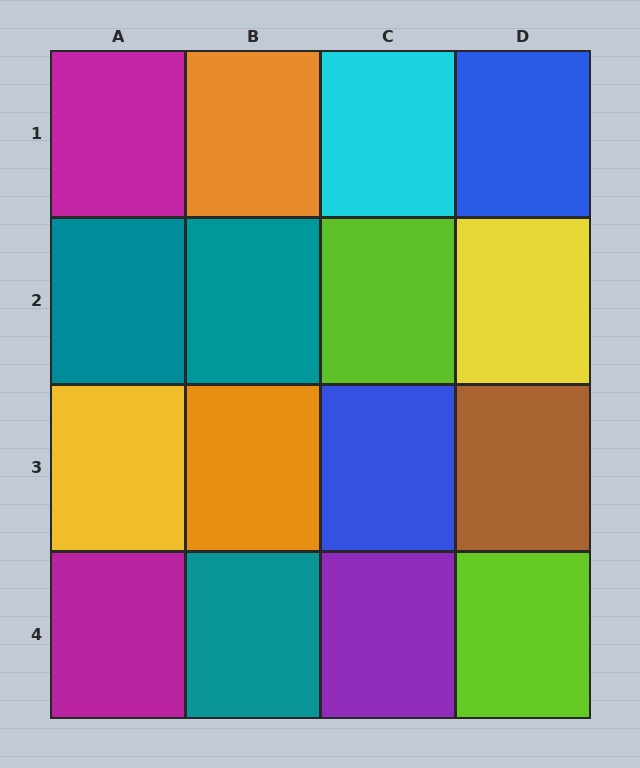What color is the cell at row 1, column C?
Cyan.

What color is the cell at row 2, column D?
Yellow.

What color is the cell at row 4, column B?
Teal.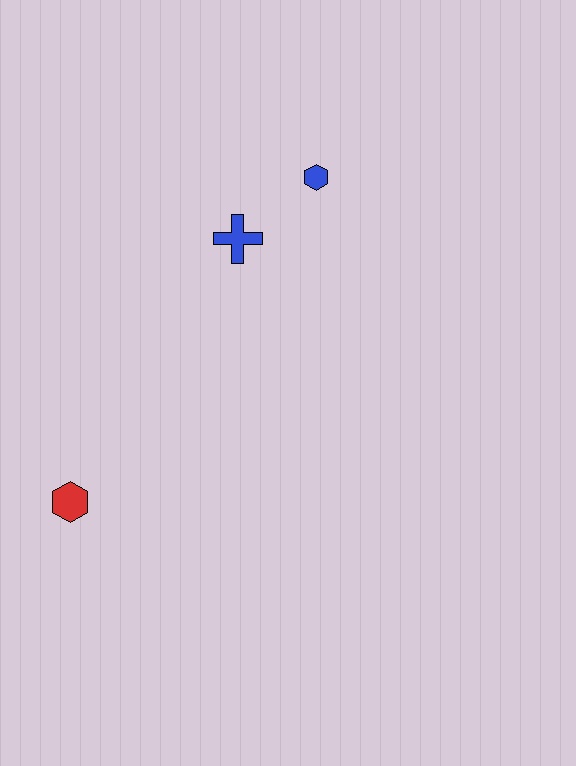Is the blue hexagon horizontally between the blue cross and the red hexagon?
No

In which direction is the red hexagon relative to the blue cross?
The red hexagon is below the blue cross.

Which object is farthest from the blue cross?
The red hexagon is farthest from the blue cross.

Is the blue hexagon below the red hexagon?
No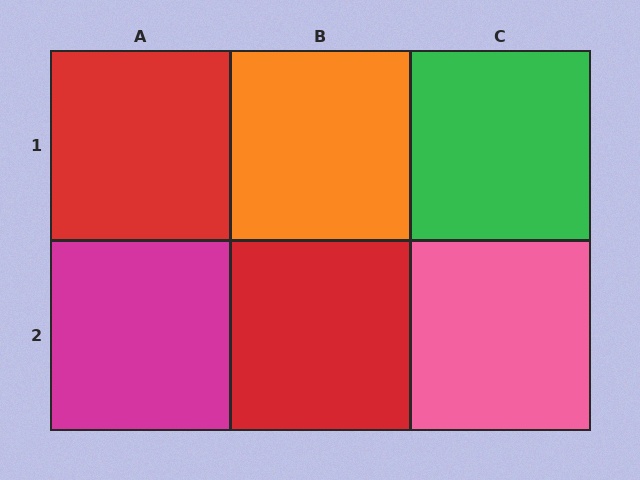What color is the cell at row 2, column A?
Magenta.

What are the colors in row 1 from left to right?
Red, orange, green.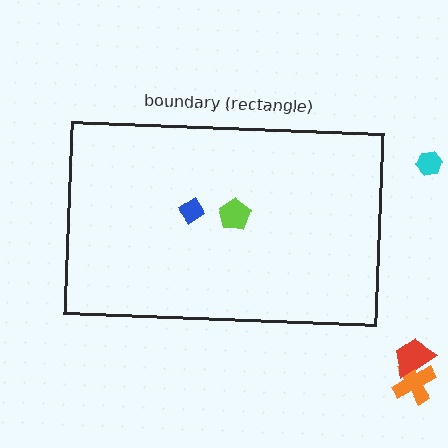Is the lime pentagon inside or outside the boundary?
Inside.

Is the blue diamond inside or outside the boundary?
Inside.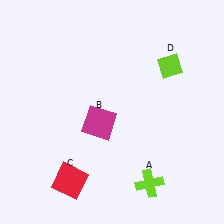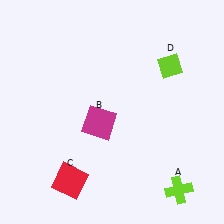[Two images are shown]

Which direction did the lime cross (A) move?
The lime cross (A) moved right.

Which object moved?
The lime cross (A) moved right.